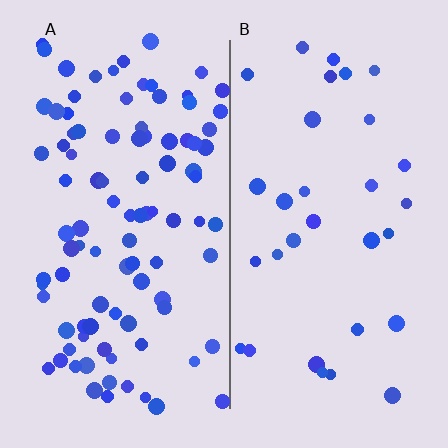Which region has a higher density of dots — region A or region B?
A (the left).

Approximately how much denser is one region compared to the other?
Approximately 3.1× — region A over region B.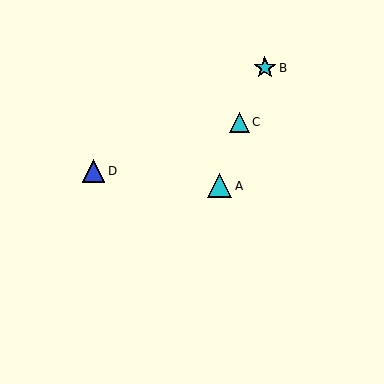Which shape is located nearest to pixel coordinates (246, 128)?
The cyan triangle (labeled C) at (239, 122) is nearest to that location.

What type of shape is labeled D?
Shape D is a blue triangle.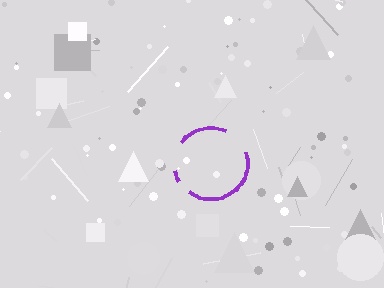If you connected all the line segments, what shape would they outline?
They would outline a circle.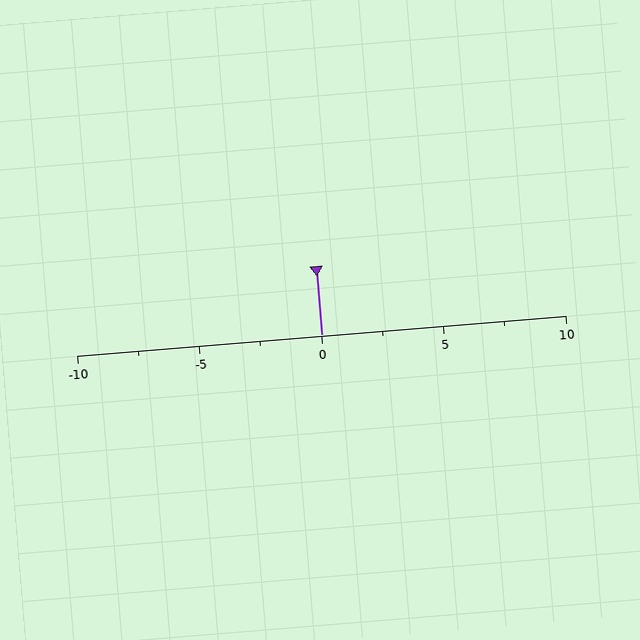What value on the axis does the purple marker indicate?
The marker indicates approximately 0.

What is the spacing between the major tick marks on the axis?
The major ticks are spaced 5 apart.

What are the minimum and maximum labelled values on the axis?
The axis runs from -10 to 10.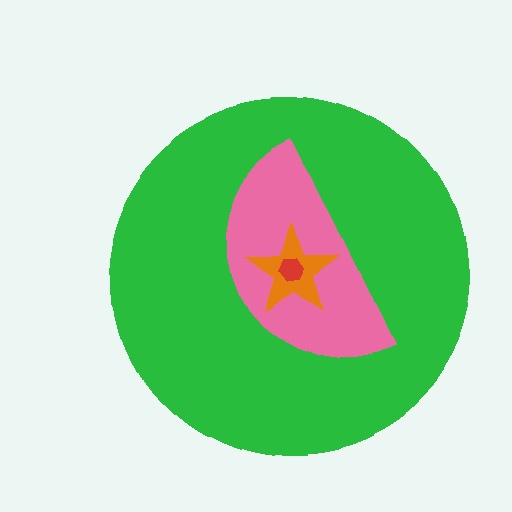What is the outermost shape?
The green circle.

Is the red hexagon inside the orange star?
Yes.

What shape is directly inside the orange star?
The red hexagon.